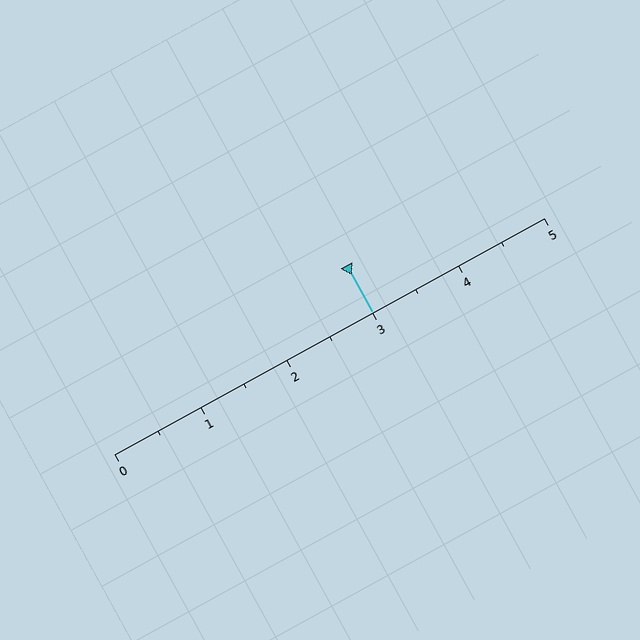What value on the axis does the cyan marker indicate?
The marker indicates approximately 3.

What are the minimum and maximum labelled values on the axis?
The axis runs from 0 to 5.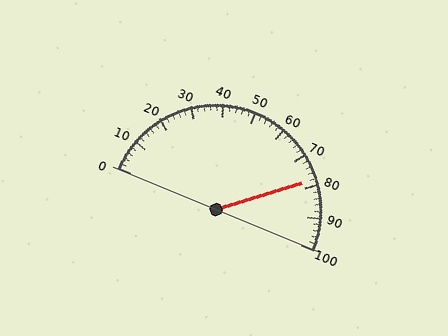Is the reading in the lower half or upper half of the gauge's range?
The reading is in the upper half of the range (0 to 100).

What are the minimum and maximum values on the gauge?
The gauge ranges from 0 to 100.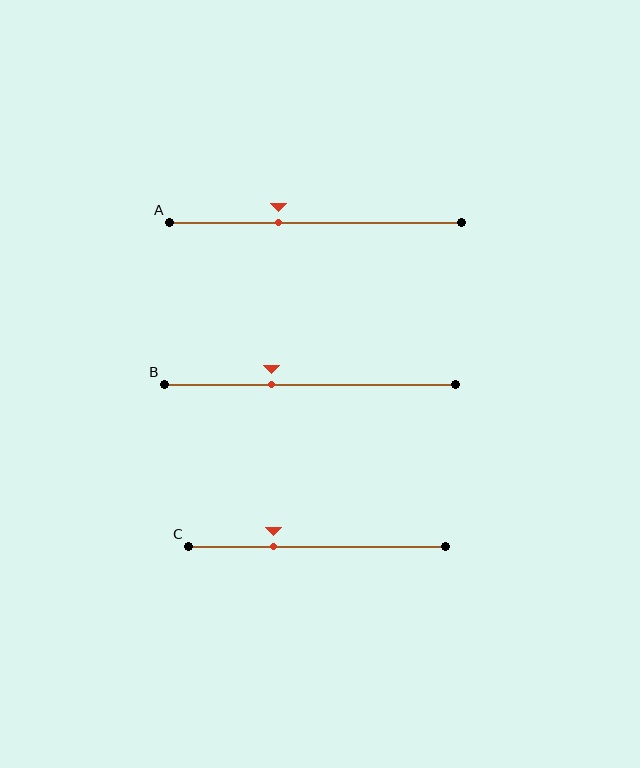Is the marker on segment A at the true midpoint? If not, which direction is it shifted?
No, the marker on segment A is shifted to the left by about 12% of the segment length.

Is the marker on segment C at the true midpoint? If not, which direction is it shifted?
No, the marker on segment C is shifted to the left by about 17% of the segment length.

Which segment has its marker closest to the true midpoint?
Segment A has its marker closest to the true midpoint.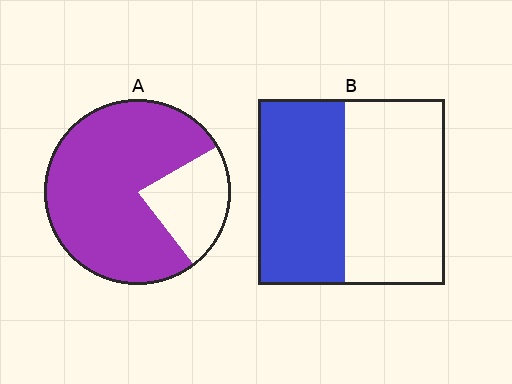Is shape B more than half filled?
Roughly half.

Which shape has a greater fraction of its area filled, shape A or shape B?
Shape A.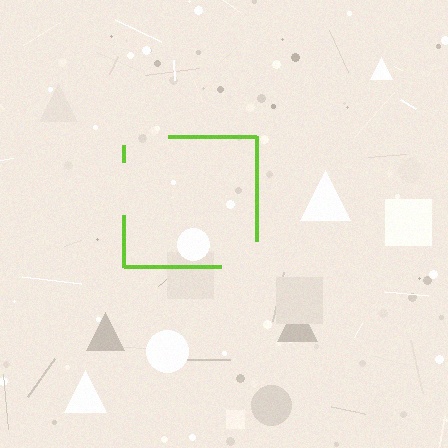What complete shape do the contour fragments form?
The contour fragments form a square.